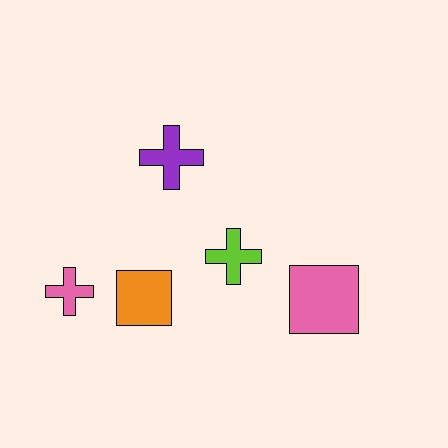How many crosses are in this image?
There are 3 crosses.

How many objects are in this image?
There are 5 objects.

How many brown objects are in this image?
There are no brown objects.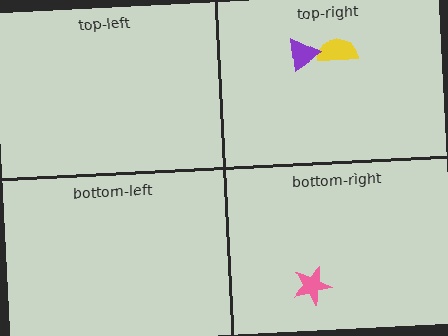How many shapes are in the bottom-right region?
1.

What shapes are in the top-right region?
The yellow semicircle, the purple triangle.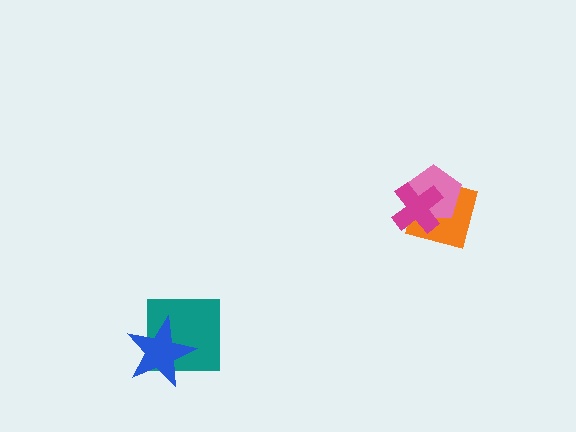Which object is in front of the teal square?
The blue star is in front of the teal square.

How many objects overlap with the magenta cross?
2 objects overlap with the magenta cross.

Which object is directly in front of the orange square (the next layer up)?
The pink pentagon is directly in front of the orange square.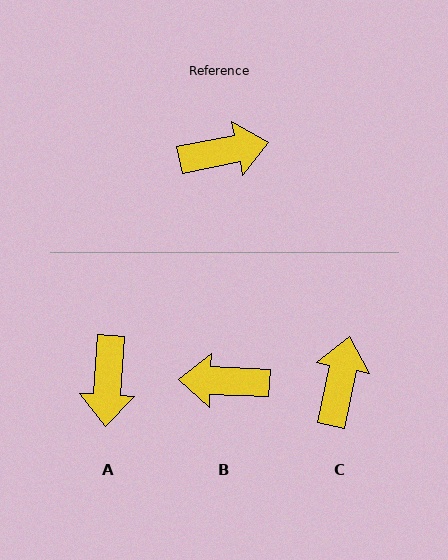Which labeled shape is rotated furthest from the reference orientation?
B, about 166 degrees away.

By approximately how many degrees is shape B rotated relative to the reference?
Approximately 166 degrees counter-clockwise.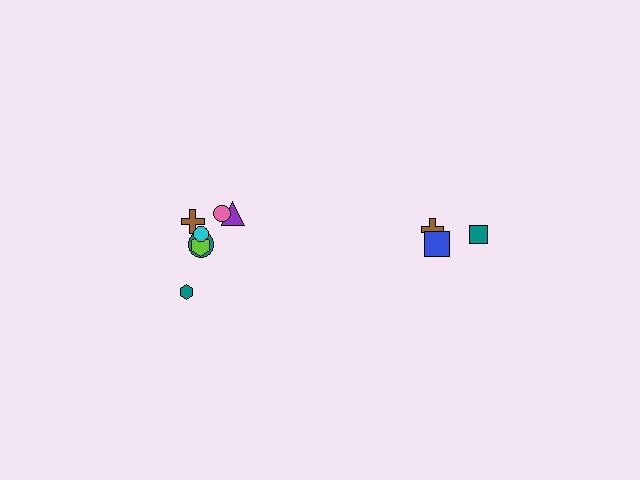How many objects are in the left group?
There are 7 objects.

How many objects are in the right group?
There are 3 objects.